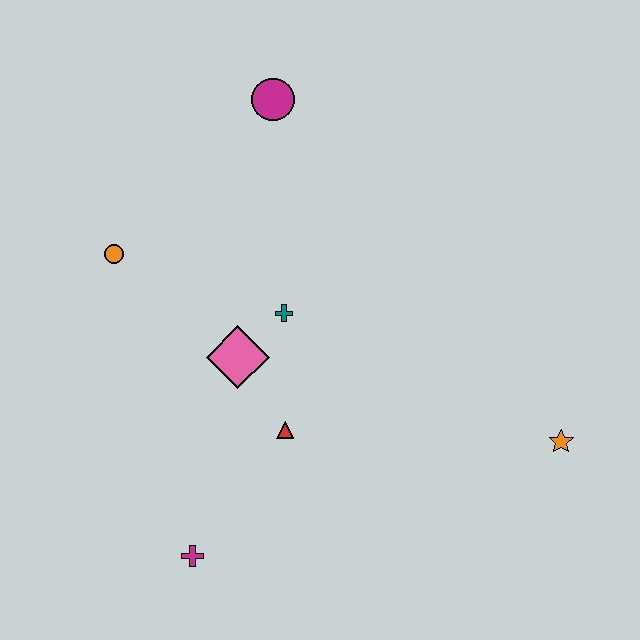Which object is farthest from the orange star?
The orange circle is farthest from the orange star.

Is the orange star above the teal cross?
No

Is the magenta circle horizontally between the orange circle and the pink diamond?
No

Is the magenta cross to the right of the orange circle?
Yes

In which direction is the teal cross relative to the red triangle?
The teal cross is above the red triangle.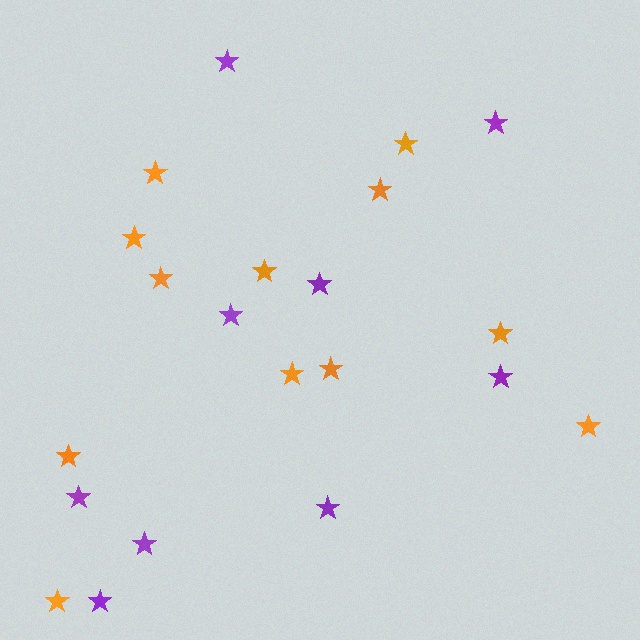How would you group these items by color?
There are 2 groups: one group of orange stars (12) and one group of purple stars (9).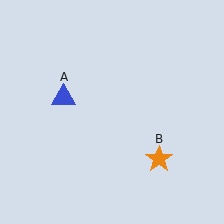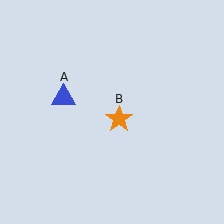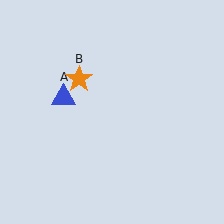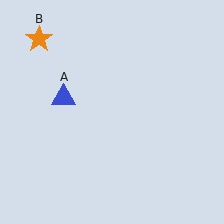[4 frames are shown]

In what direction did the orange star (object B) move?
The orange star (object B) moved up and to the left.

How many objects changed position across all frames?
1 object changed position: orange star (object B).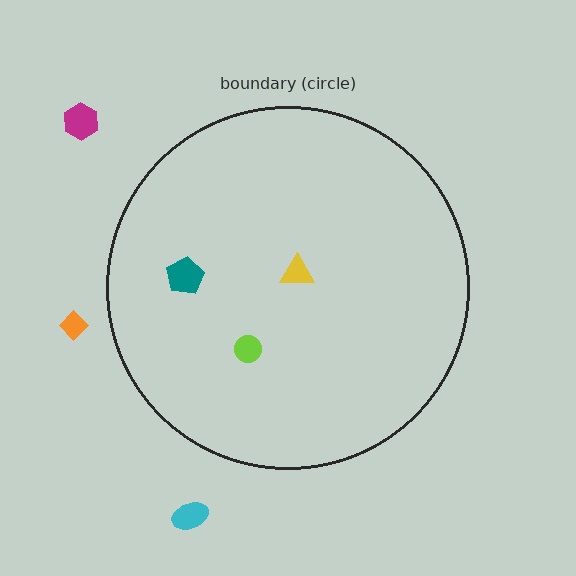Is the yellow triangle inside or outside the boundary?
Inside.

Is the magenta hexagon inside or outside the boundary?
Outside.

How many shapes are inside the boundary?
3 inside, 3 outside.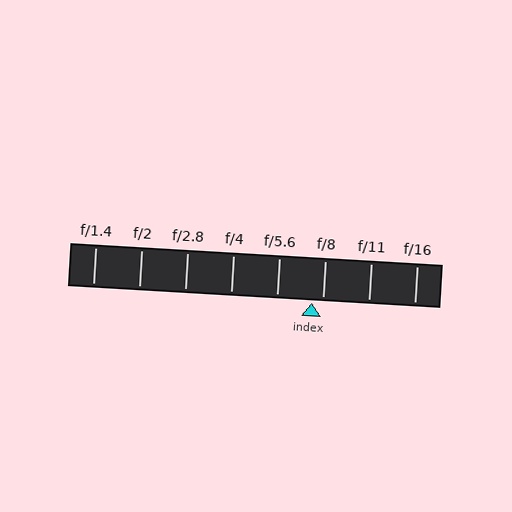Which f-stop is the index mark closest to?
The index mark is closest to f/8.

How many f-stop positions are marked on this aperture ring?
There are 8 f-stop positions marked.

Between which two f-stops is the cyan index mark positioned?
The index mark is between f/5.6 and f/8.